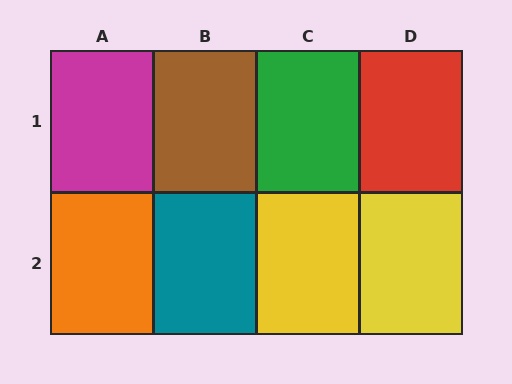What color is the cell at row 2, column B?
Teal.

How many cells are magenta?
1 cell is magenta.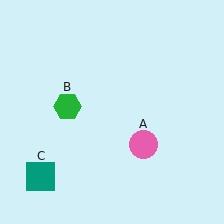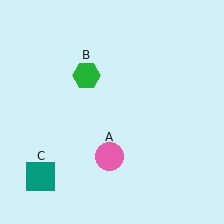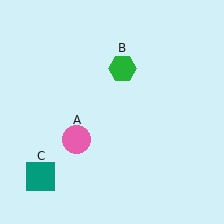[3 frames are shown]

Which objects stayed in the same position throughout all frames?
Teal square (object C) remained stationary.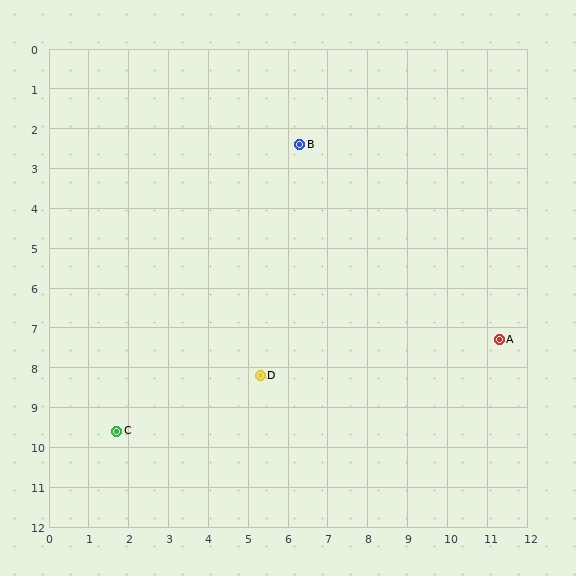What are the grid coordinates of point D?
Point D is at approximately (5.3, 8.2).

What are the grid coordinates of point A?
Point A is at approximately (11.3, 7.3).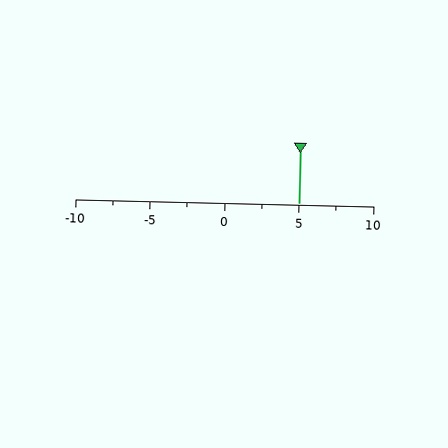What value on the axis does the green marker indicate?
The marker indicates approximately 5.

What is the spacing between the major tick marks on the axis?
The major ticks are spaced 5 apart.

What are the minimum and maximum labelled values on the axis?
The axis runs from -10 to 10.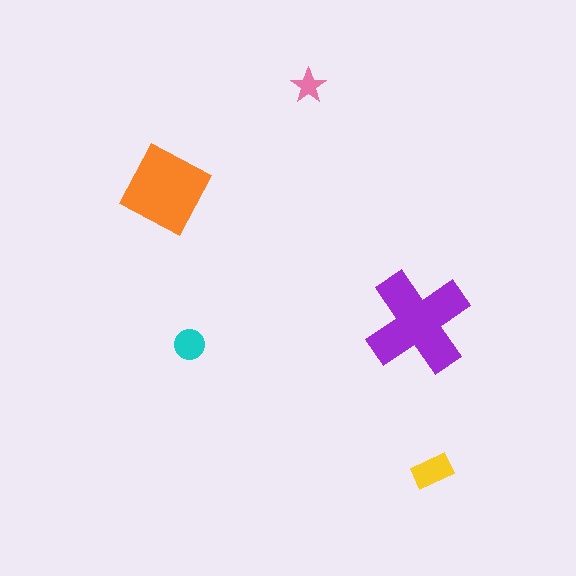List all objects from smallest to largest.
The pink star, the cyan circle, the yellow rectangle, the orange diamond, the purple cross.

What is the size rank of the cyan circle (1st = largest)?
4th.